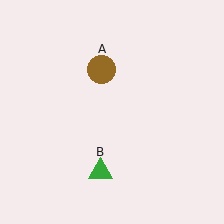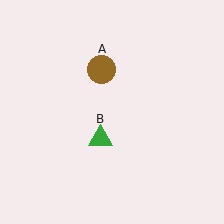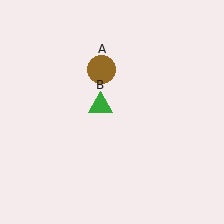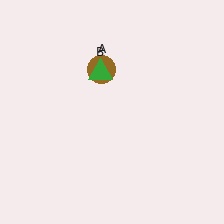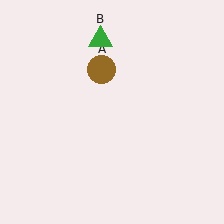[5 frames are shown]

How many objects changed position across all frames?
1 object changed position: green triangle (object B).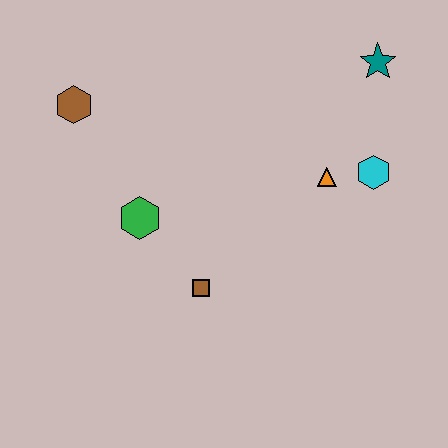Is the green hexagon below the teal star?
Yes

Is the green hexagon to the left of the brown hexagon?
No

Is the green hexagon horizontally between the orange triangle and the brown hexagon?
Yes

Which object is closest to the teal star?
The cyan hexagon is closest to the teal star.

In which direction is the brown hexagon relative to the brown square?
The brown hexagon is above the brown square.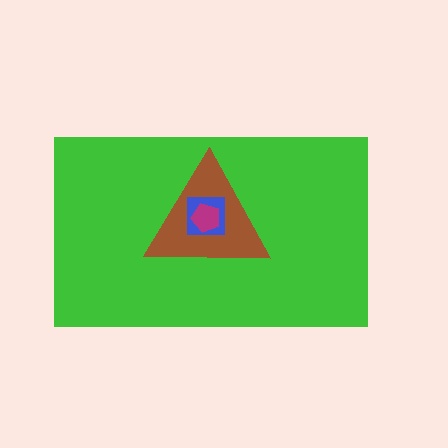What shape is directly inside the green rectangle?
The brown triangle.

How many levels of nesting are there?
4.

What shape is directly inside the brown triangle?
The blue square.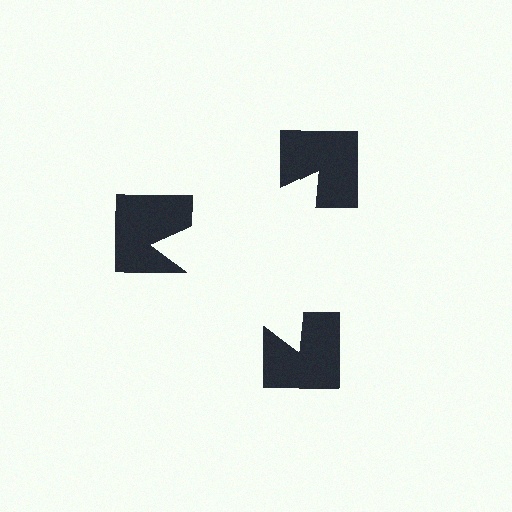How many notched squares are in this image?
There are 3 — one at each vertex of the illusory triangle.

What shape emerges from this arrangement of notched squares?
An illusory triangle — its edges are inferred from the aligned wedge cuts in the notched squares, not physically drawn.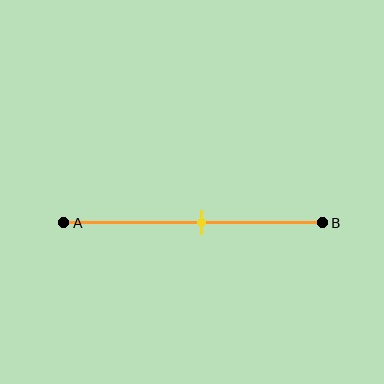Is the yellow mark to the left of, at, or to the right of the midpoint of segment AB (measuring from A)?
The yellow mark is to the right of the midpoint of segment AB.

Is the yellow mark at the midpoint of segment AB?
No, the mark is at about 55% from A, not at the 50% midpoint.